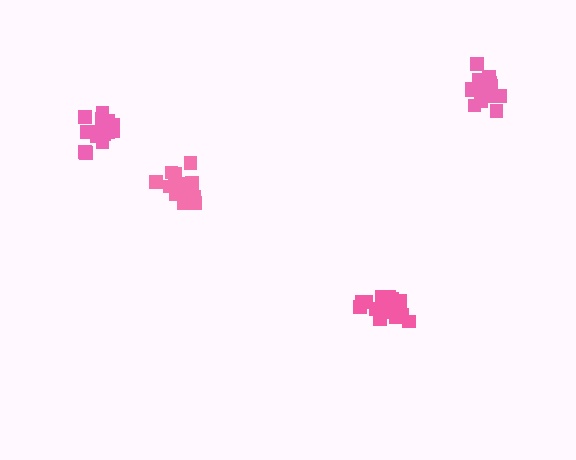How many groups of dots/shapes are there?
There are 4 groups.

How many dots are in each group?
Group 1: 16 dots, Group 2: 16 dots, Group 3: 16 dots, Group 4: 14 dots (62 total).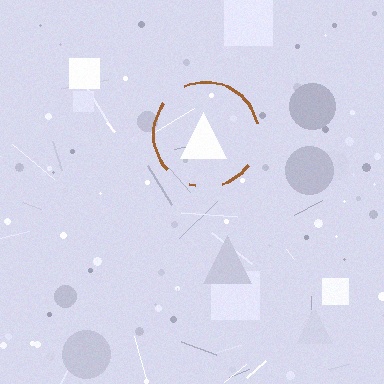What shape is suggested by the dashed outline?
The dashed outline suggests a circle.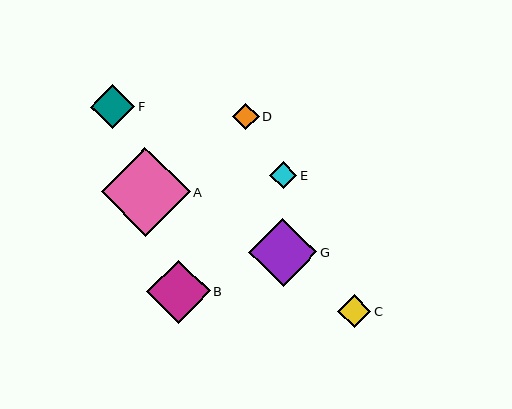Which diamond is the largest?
Diamond A is the largest with a size of approximately 89 pixels.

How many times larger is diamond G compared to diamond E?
Diamond G is approximately 2.5 times the size of diamond E.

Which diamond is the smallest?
Diamond D is the smallest with a size of approximately 27 pixels.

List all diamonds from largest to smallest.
From largest to smallest: A, G, B, F, C, E, D.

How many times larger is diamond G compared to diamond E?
Diamond G is approximately 2.5 times the size of diamond E.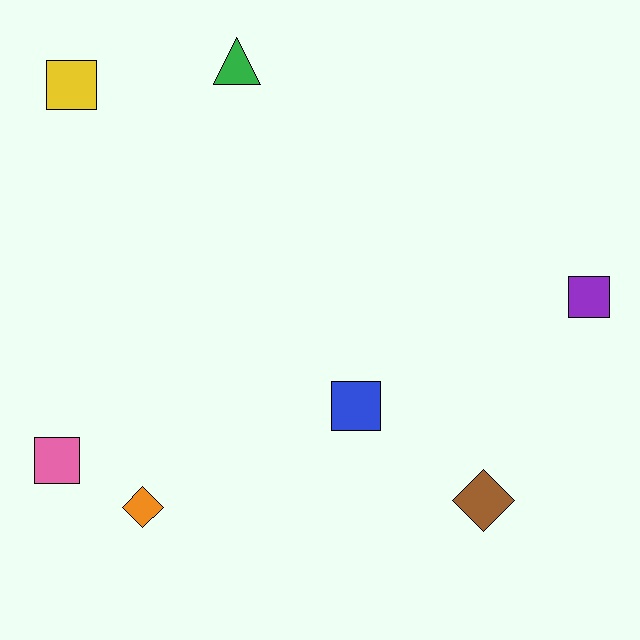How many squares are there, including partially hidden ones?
There are 4 squares.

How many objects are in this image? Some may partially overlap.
There are 7 objects.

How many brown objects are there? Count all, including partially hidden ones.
There is 1 brown object.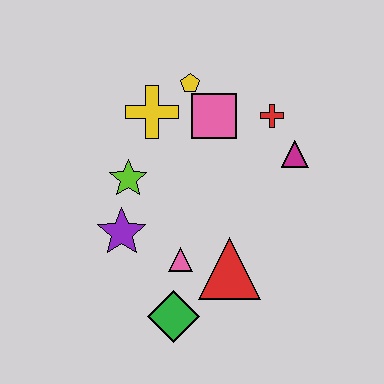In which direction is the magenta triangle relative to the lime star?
The magenta triangle is to the right of the lime star.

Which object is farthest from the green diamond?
The yellow pentagon is farthest from the green diamond.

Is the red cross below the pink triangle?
No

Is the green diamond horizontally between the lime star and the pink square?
Yes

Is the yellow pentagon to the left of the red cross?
Yes